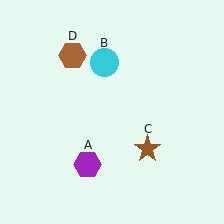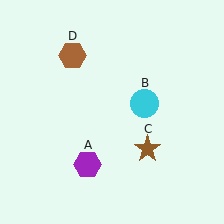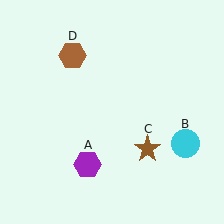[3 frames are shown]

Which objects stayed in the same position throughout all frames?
Purple hexagon (object A) and brown star (object C) and brown hexagon (object D) remained stationary.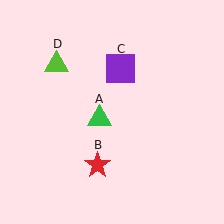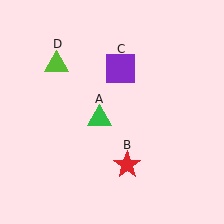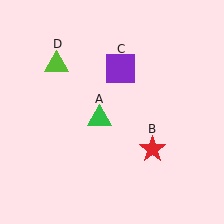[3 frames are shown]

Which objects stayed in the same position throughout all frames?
Green triangle (object A) and purple square (object C) and lime triangle (object D) remained stationary.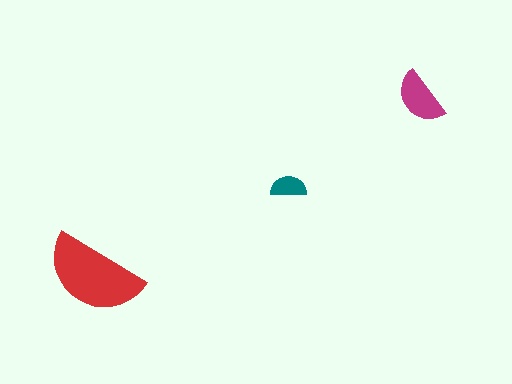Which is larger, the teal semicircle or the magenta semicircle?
The magenta one.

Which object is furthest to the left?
The red semicircle is leftmost.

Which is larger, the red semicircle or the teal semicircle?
The red one.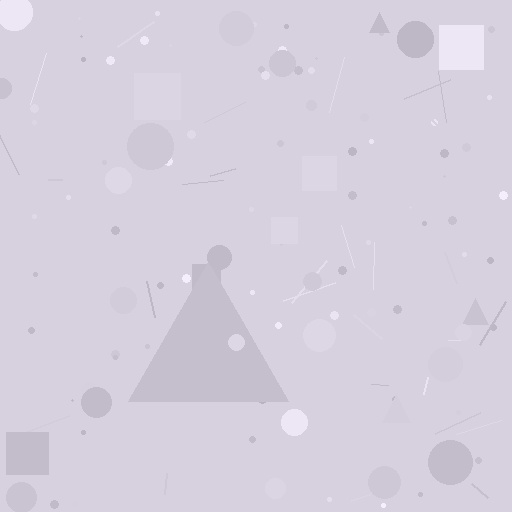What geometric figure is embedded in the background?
A triangle is embedded in the background.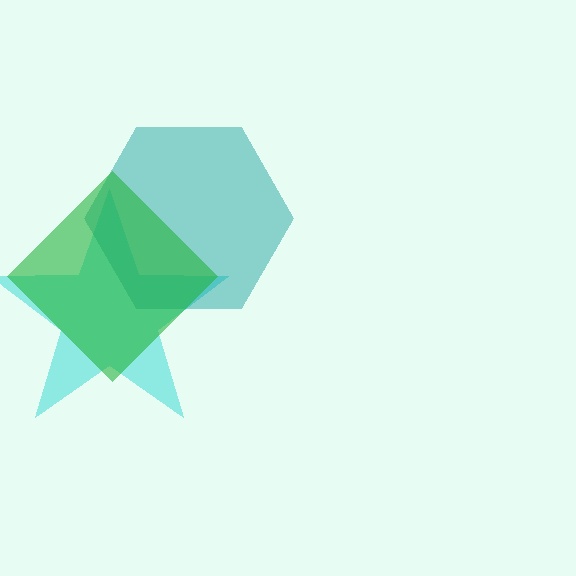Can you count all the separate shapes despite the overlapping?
Yes, there are 3 separate shapes.